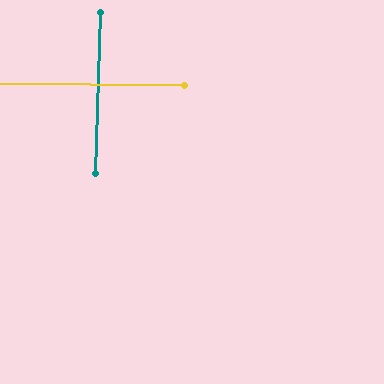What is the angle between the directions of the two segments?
Approximately 88 degrees.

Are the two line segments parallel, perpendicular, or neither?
Perpendicular — they meet at approximately 88°.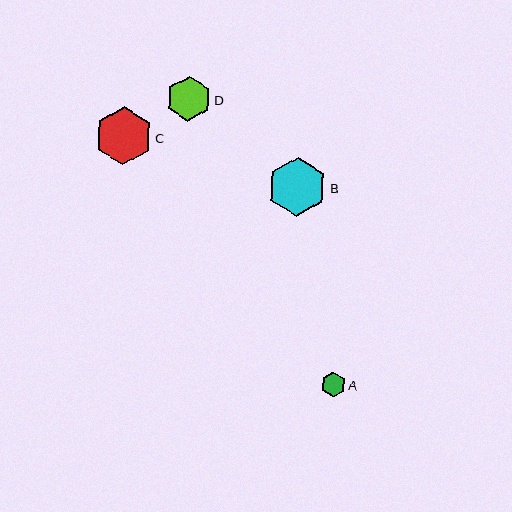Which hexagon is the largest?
Hexagon B is the largest with a size of approximately 59 pixels.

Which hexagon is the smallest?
Hexagon A is the smallest with a size of approximately 24 pixels.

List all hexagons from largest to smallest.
From largest to smallest: B, C, D, A.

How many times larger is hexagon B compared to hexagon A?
Hexagon B is approximately 2.4 times the size of hexagon A.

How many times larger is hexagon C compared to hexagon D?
Hexagon C is approximately 1.3 times the size of hexagon D.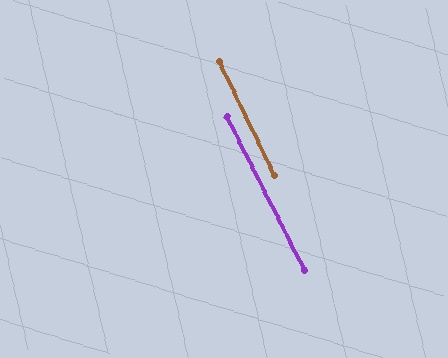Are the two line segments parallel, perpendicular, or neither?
Parallel — their directions differ by only 1.1°.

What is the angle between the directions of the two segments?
Approximately 1 degree.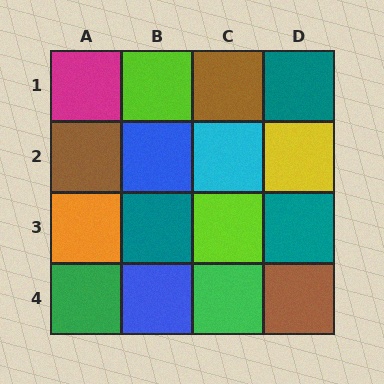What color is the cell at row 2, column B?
Blue.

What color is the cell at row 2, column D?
Yellow.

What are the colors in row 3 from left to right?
Orange, teal, lime, teal.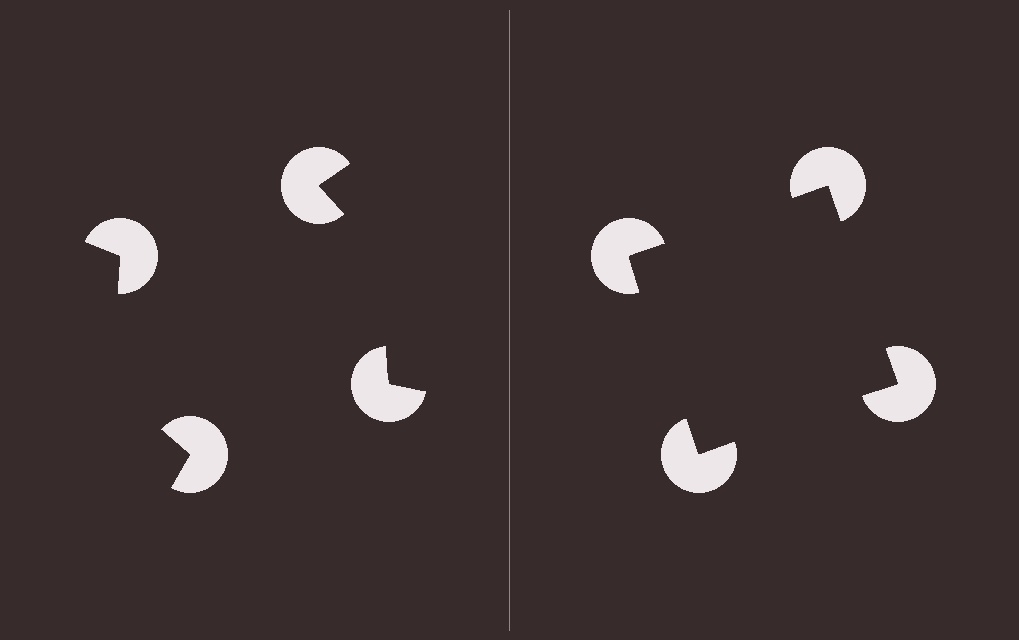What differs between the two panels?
The pac-man discs are positioned identically on both sides; only the wedge orientations differ. On the right they align to a square; on the left they are misaligned.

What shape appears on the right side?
An illusory square.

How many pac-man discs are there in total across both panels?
8 — 4 on each side.